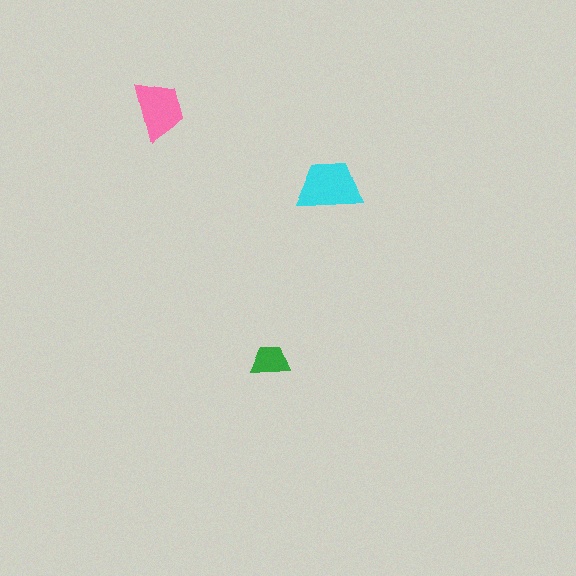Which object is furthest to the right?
The cyan trapezoid is rightmost.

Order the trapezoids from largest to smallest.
the cyan one, the pink one, the green one.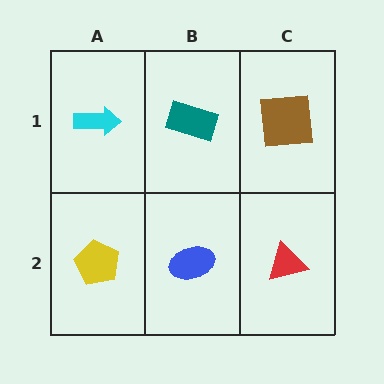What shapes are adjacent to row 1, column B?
A blue ellipse (row 2, column B), a cyan arrow (row 1, column A), a brown square (row 1, column C).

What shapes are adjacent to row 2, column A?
A cyan arrow (row 1, column A), a blue ellipse (row 2, column B).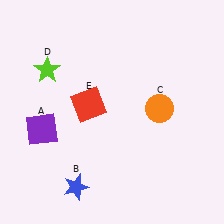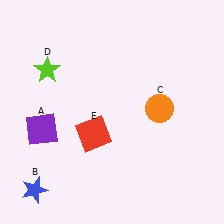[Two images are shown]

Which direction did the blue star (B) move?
The blue star (B) moved left.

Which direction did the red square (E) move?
The red square (E) moved down.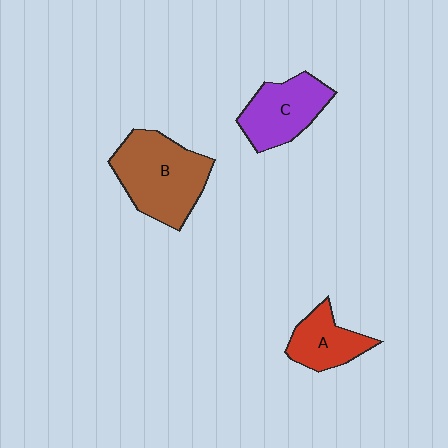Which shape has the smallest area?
Shape A (red).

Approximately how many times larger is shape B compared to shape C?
Approximately 1.4 times.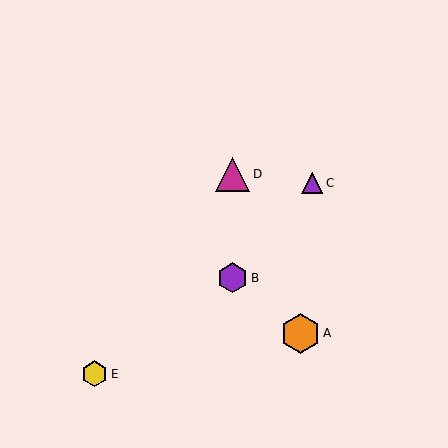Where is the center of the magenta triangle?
The center of the magenta triangle is at (233, 174).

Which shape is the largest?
The orange hexagon (labeled A) is the largest.